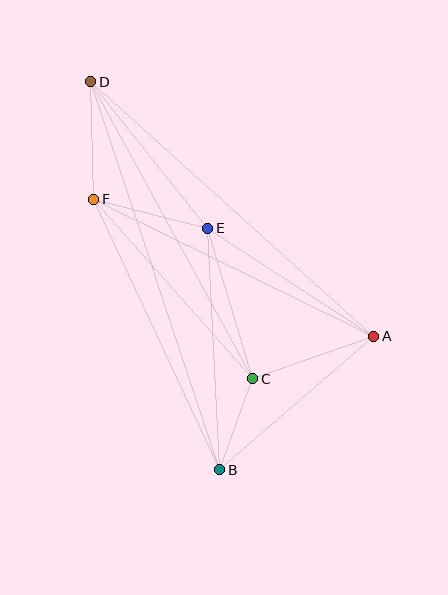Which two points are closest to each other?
Points B and C are closest to each other.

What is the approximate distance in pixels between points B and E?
The distance between B and E is approximately 242 pixels.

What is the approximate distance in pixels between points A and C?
The distance between A and C is approximately 128 pixels.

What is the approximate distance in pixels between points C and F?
The distance between C and F is approximately 240 pixels.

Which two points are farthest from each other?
Points B and D are farthest from each other.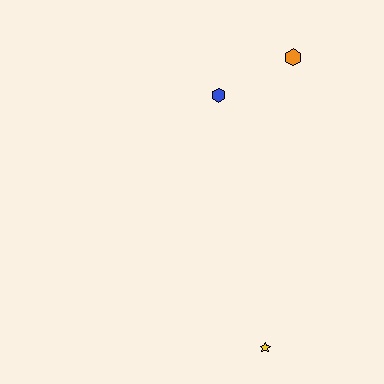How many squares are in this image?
There are no squares.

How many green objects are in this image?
There are no green objects.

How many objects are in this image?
There are 3 objects.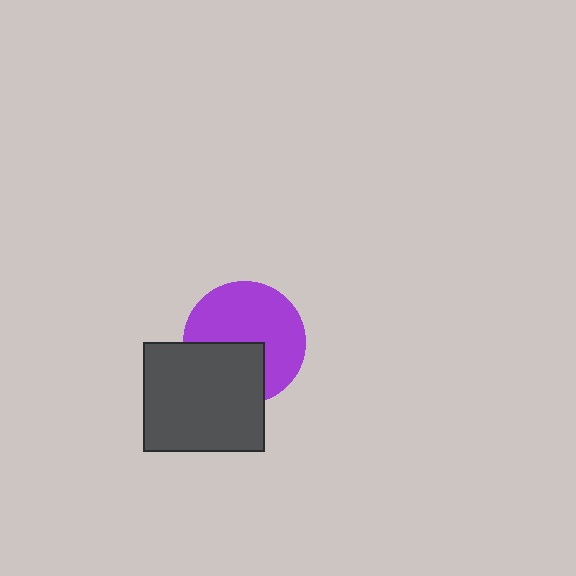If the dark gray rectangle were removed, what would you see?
You would see the complete purple circle.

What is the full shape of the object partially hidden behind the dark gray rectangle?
The partially hidden object is a purple circle.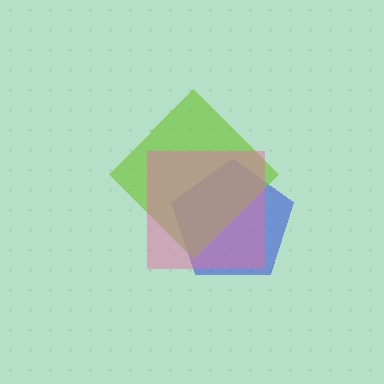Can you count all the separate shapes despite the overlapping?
Yes, there are 3 separate shapes.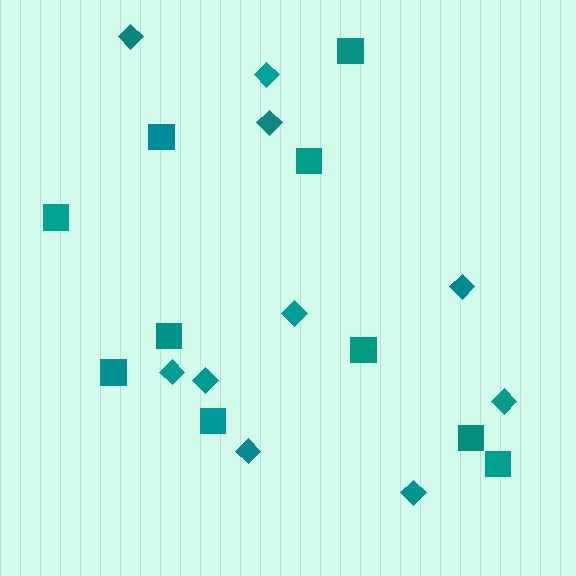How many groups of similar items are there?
There are 2 groups: one group of squares (10) and one group of diamonds (10).